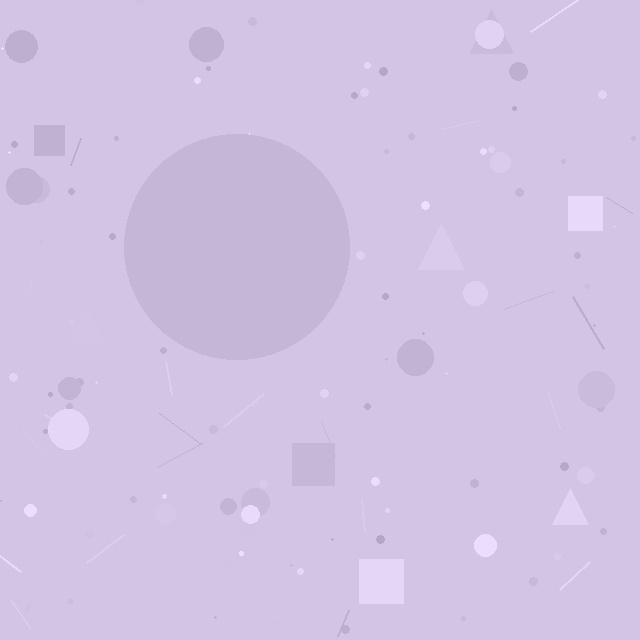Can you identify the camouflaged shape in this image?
The camouflaged shape is a circle.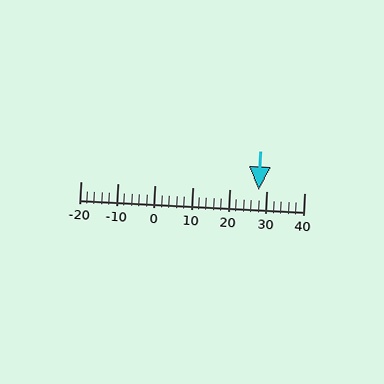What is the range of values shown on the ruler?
The ruler shows values from -20 to 40.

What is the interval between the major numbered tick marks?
The major tick marks are spaced 10 units apart.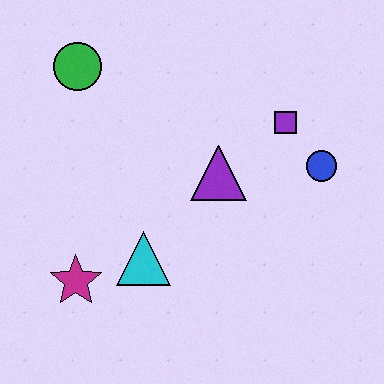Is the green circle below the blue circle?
No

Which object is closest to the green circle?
The purple triangle is closest to the green circle.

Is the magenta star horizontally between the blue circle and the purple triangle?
No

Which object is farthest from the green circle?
The blue circle is farthest from the green circle.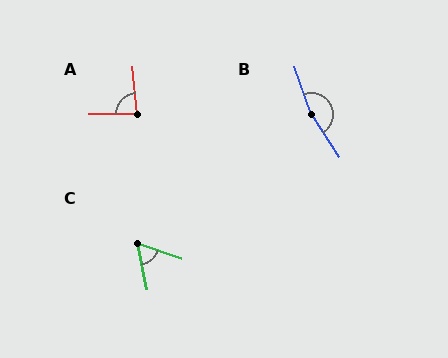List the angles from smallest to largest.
C (60°), A (84°), B (166°).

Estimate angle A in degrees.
Approximately 84 degrees.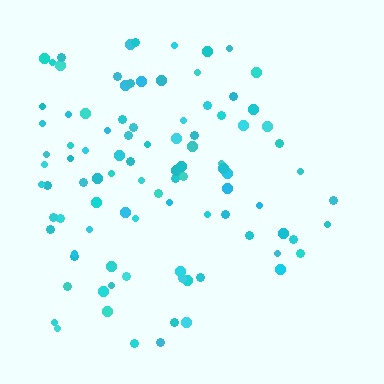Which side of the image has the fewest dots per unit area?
The right.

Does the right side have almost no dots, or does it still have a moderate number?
Still a moderate number, just noticeably fewer than the left.